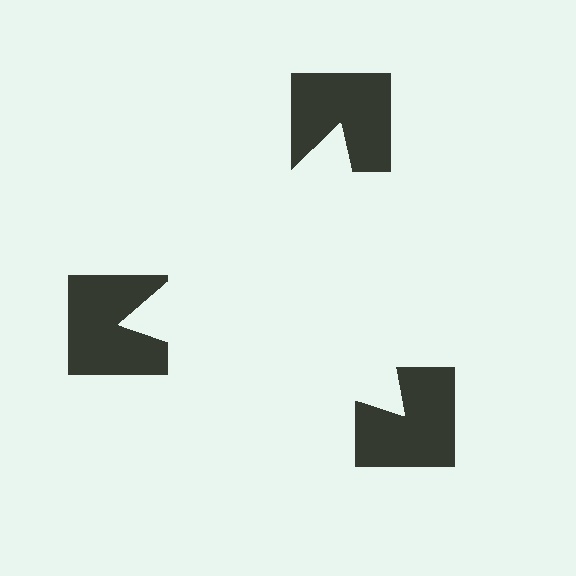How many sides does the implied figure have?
3 sides.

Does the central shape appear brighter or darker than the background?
It typically appears slightly brighter than the background, even though no actual brightness change is drawn.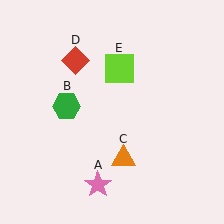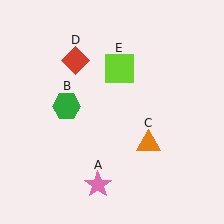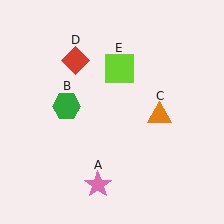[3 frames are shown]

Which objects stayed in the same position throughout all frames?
Pink star (object A) and green hexagon (object B) and red diamond (object D) and lime square (object E) remained stationary.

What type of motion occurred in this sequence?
The orange triangle (object C) rotated counterclockwise around the center of the scene.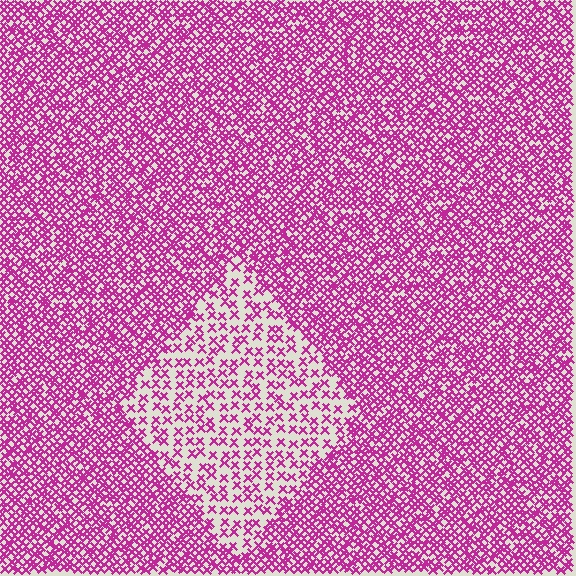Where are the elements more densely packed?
The elements are more densely packed outside the diamond boundary.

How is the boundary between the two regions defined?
The boundary is defined by a change in element density (approximately 2.3x ratio). All elements are the same color, size, and shape.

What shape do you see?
I see a diamond.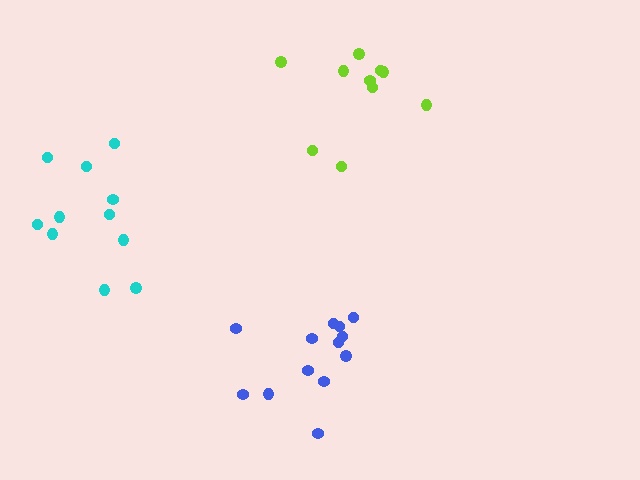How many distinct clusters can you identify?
There are 3 distinct clusters.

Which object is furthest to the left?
The cyan cluster is leftmost.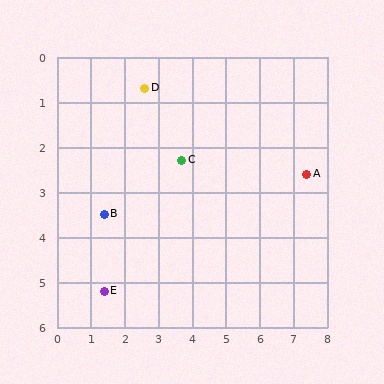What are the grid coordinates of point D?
Point D is at approximately (2.6, 0.7).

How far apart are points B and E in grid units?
Points B and E are about 1.7 grid units apart.